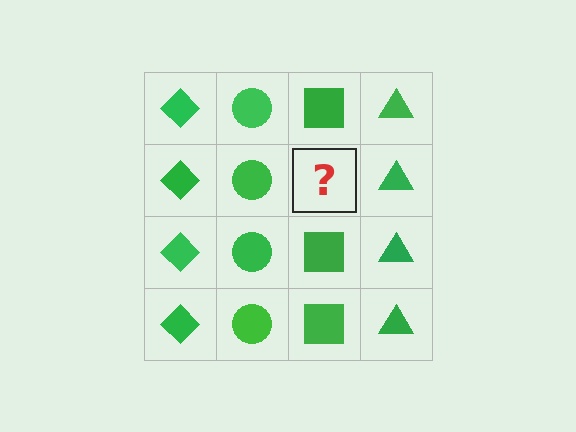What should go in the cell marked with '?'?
The missing cell should contain a green square.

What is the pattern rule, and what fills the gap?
The rule is that each column has a consistent shape. The gap should be filled with a green square.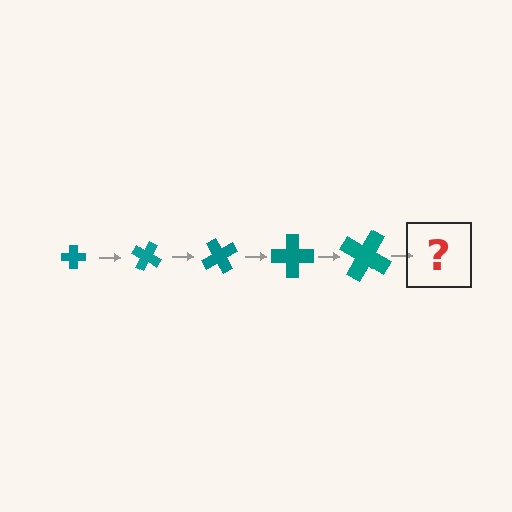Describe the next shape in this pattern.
It should be a cross, larger than the previous one and rotated 150 degrees from the start.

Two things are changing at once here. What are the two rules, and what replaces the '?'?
The two rules are that the cross grows larger each step and it rotates 30 degrees each step. The '?' should be a cross, larger than the previous one and rotated 150 degrees from the start.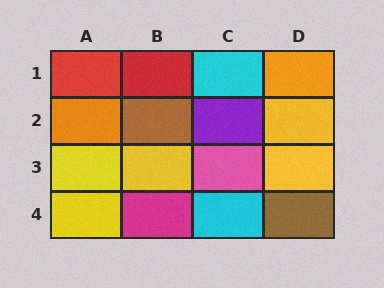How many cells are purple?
1 cell is purple.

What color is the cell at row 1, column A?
Red.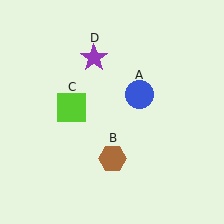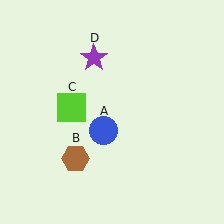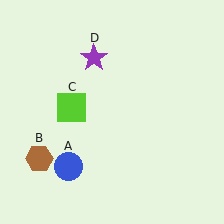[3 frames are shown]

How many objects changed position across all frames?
2 objects changed position: blue circle (object A), brown hexagon (object B).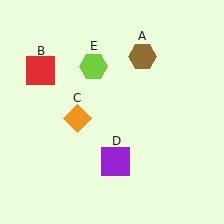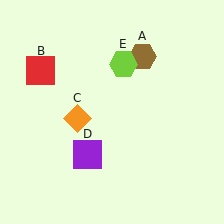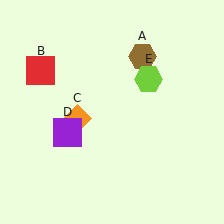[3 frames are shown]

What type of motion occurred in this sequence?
The purple square (object D), lime hexagon (object E) rotated clockwise around the center of the scene.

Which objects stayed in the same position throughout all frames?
Brown hexagon (object A) and red square (object B) and orange diamond (object C) remained stationary.